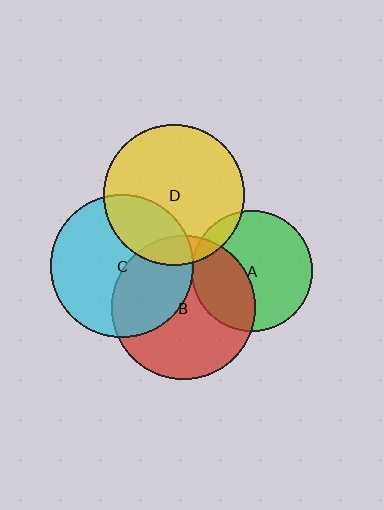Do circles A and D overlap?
Yes.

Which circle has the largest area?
Circle B (red).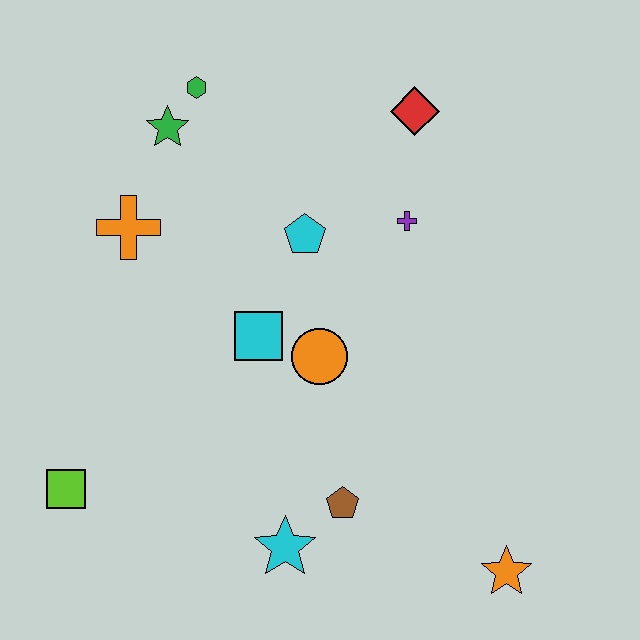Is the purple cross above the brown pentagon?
Yes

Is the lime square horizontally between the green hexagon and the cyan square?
No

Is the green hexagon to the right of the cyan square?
No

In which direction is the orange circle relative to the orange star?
The orange circle is above the orange star.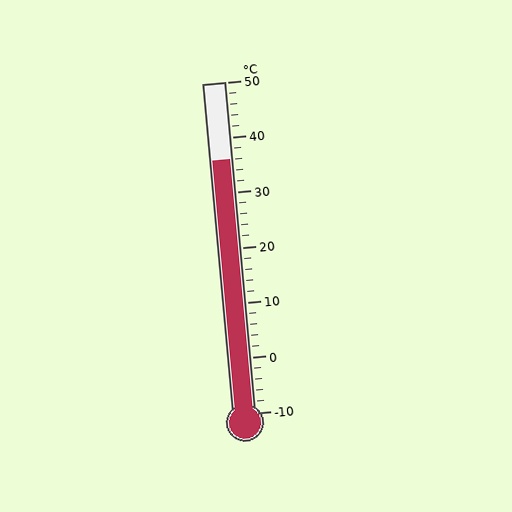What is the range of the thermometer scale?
The thermometer scale ranges from -10°C to 50°C.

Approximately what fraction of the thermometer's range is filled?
The thermometer is filled to approximately 75% of its range.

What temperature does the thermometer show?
The thermometer shows approximately 36°C.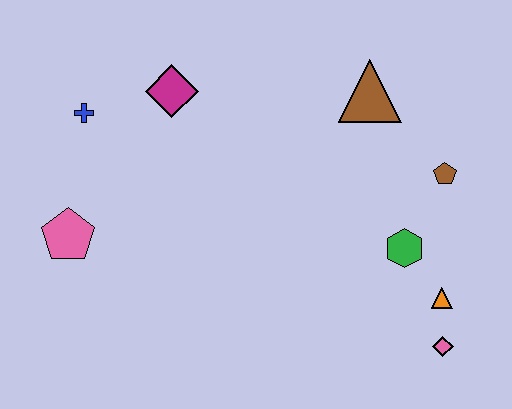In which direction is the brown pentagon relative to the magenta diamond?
The brown pentagon is to the right of the magenta diamond.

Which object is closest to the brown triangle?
The brown pentagon is closest to the brown triangle.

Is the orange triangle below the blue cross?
Yes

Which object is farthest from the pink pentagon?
The pink diamond is farthest from the pink pentagon.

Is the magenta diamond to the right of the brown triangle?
No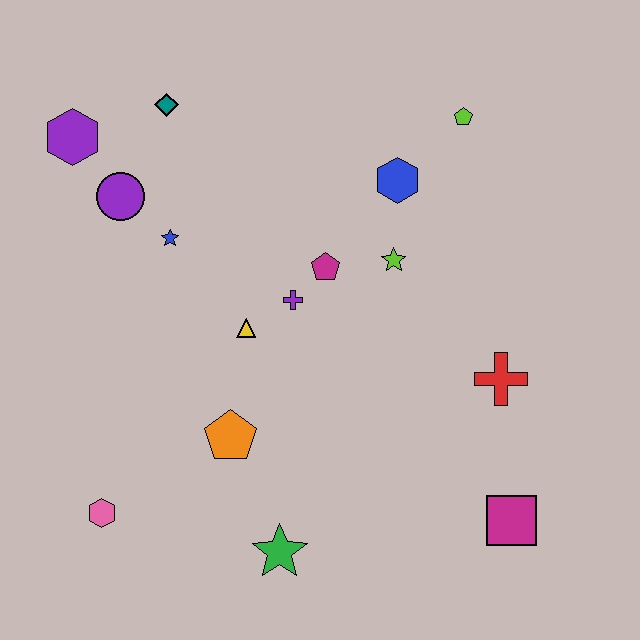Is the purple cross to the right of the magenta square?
No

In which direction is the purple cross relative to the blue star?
The purple cross is to the right of the blue star.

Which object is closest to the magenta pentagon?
The purple cross is closest to the magenta pentagon.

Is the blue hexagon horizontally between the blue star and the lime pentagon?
Yes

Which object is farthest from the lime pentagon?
The pink hexagon is farthest from the lime pentagon.